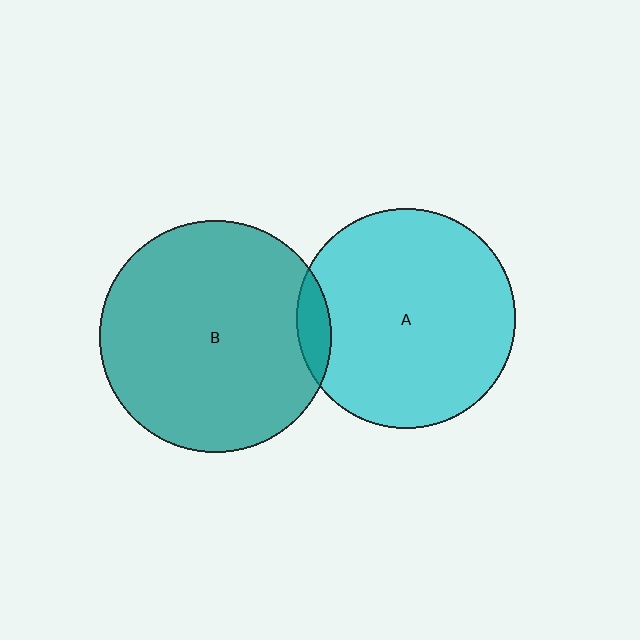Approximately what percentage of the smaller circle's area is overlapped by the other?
Approximately 5%.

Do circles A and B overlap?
Yes.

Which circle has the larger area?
Circle B (teal).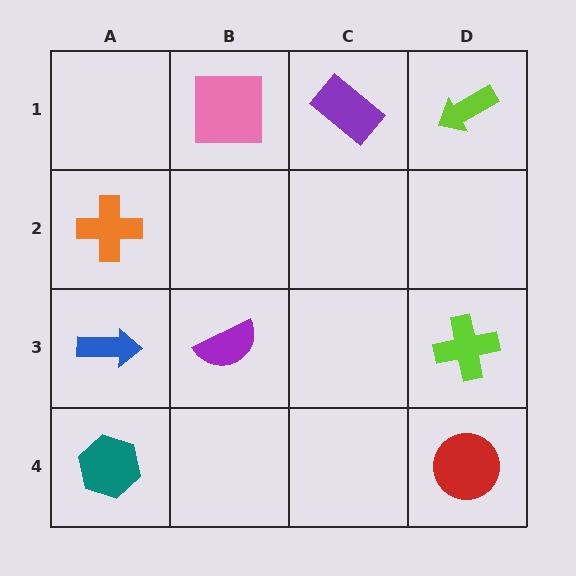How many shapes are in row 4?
2 shapes.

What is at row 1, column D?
A lime arrow.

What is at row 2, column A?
An orange cross.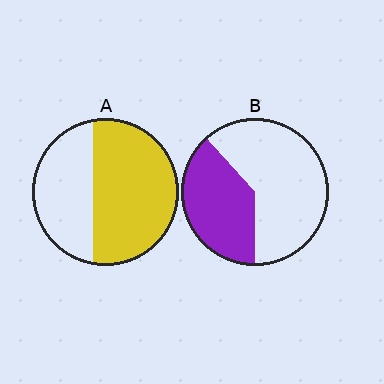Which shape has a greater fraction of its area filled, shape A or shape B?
Shape A.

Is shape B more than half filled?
No.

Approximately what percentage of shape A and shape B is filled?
A is approximately 60% and B is approximately 40%.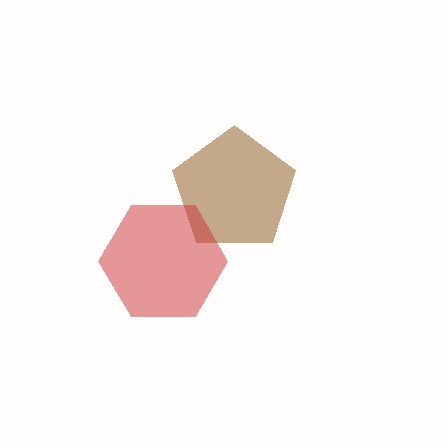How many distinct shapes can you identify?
There are 2 distinct shapes: a brown pentagon, a red hexagon.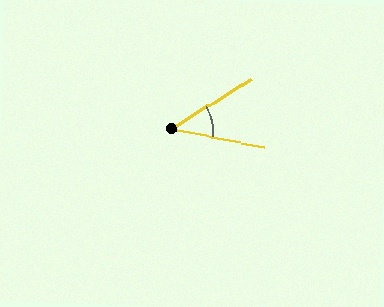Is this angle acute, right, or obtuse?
It is acute.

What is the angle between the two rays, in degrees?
Approximately 43 degrees.